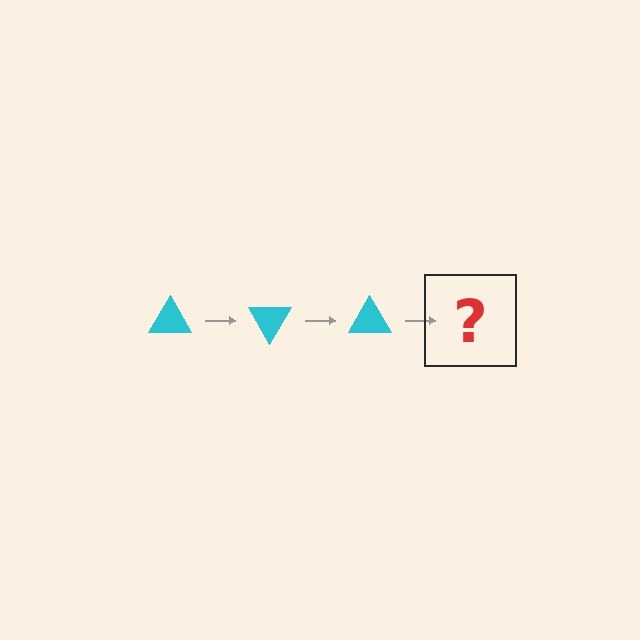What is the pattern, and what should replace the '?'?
The pattern is that the triangle rotates 60 degrees each step. The '?' should be a cyan triangle rotated 180 degrees.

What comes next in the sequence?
The next element should be a cyan triangle rotated 180 degrees.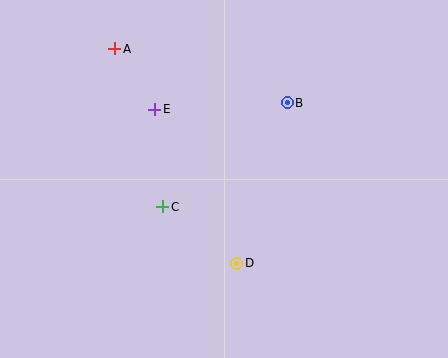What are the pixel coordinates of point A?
Point A is at (115, 49).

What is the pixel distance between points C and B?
The distance between C and B is 162 pixels.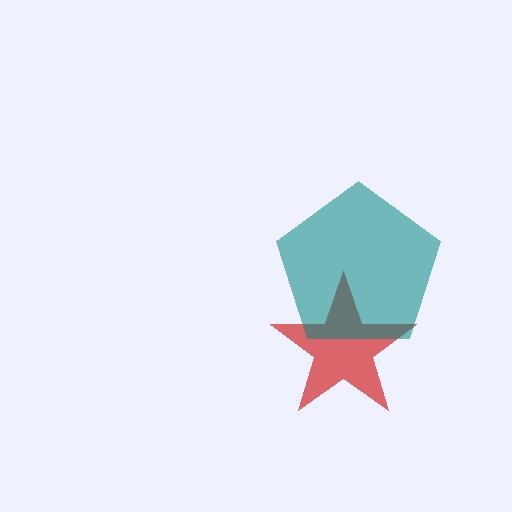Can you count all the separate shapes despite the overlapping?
Yes, there are 2 separate shapes.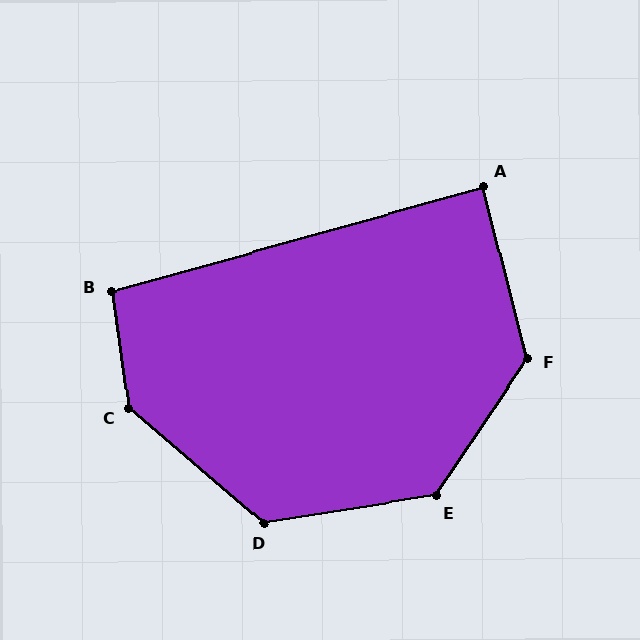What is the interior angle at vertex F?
Approximately 132 degrees (obtuse).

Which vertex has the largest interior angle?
C, at approximately 139 degrees.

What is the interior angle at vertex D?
Approximately 131 degrees (obtuse).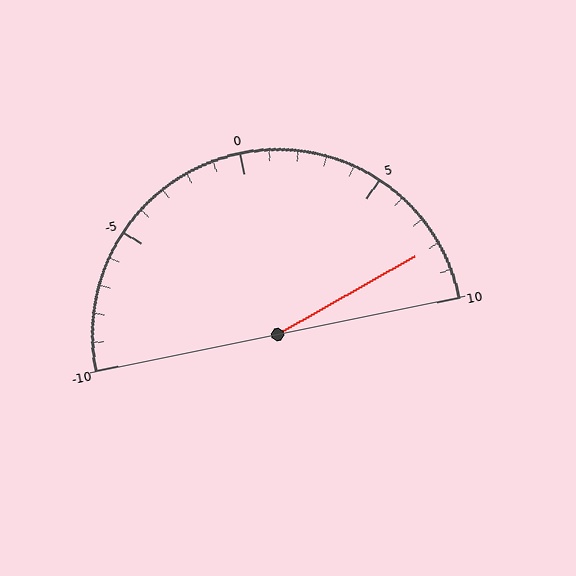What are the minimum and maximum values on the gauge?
The gauge ranges from -10 to 10.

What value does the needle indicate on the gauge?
The needle indicates approximately 8.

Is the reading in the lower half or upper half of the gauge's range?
The reading is in the upper half of the range (-10 to 10).